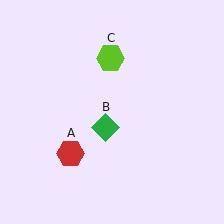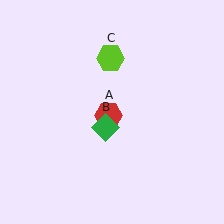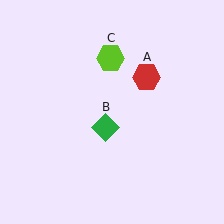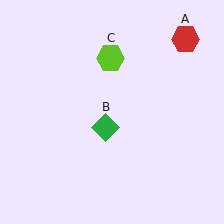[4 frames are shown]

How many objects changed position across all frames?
1 object changed position: red hexagon (object A).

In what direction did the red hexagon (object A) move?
The red hexagon (object A) moved up and to the right.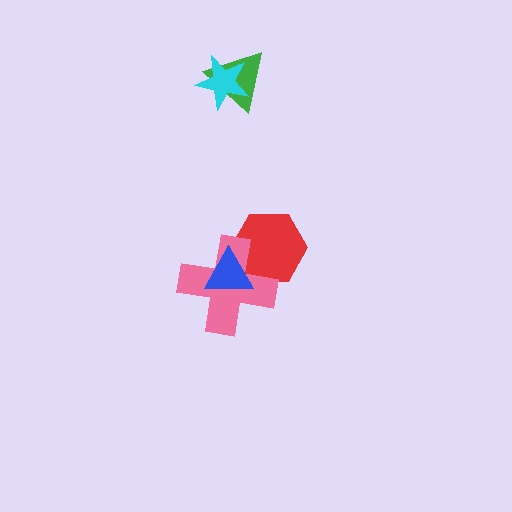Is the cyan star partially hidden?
No, no other shape covers it.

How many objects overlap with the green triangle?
1 object overlaps with the green triangle.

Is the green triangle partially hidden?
Yes, it is partially covered by another shape.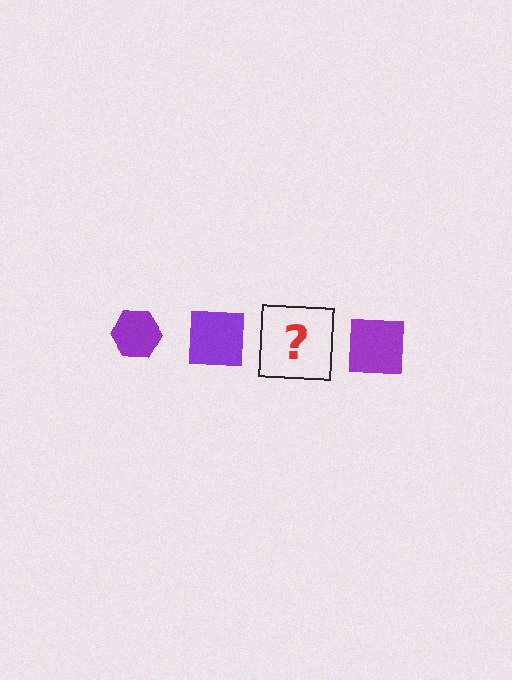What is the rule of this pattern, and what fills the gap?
The rule is that the pattern cycles through hexagon, square shapes in purple. The gap should be filled with a purple hexagon.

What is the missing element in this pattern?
The missing element is a purple hexagon.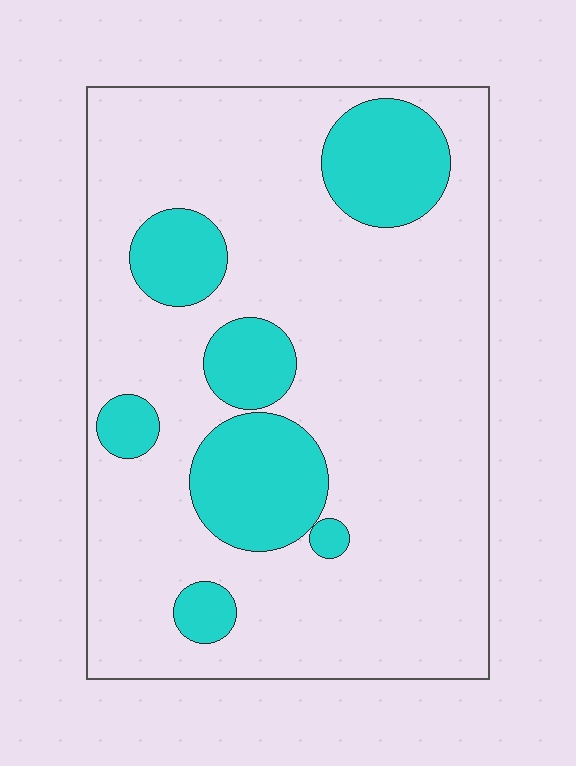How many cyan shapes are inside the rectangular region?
7.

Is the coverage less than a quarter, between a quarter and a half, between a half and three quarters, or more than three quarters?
Less than a quarter.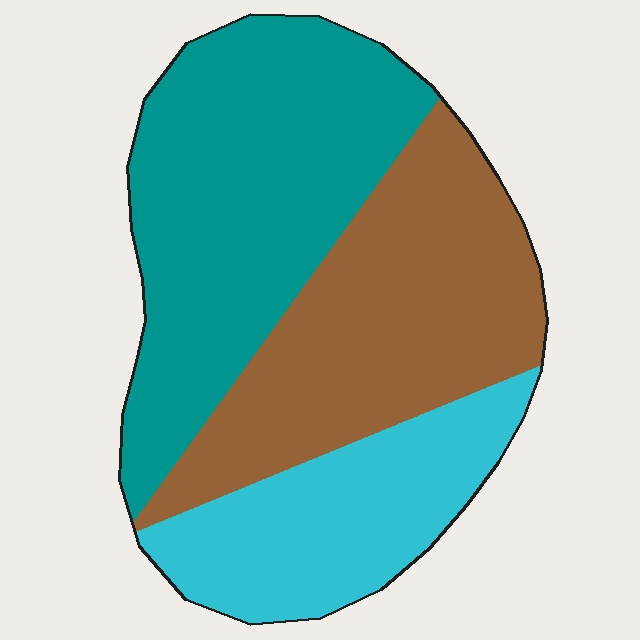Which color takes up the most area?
Teal, at roughly 40%.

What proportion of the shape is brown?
Brown takes up between a quarter and a half of the shape.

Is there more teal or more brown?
Teal.